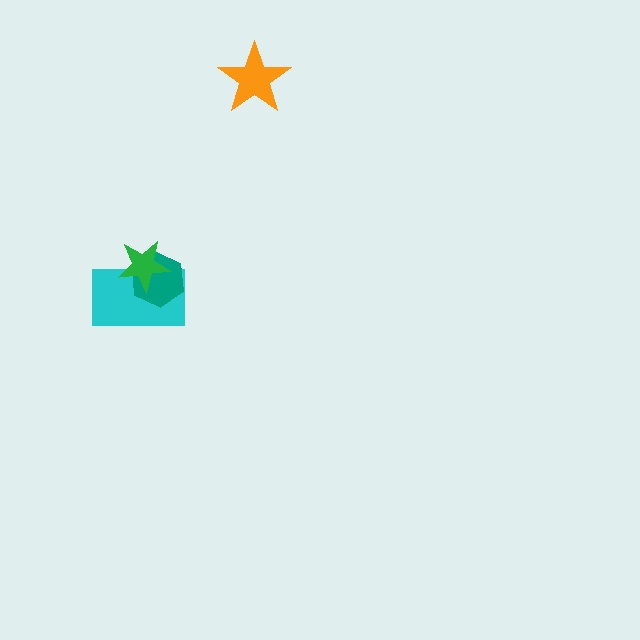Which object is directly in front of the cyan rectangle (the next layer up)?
The teal hexagon is directly in front of the cyan rectangle.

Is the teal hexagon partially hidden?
Yes, it is partially covered by another shape.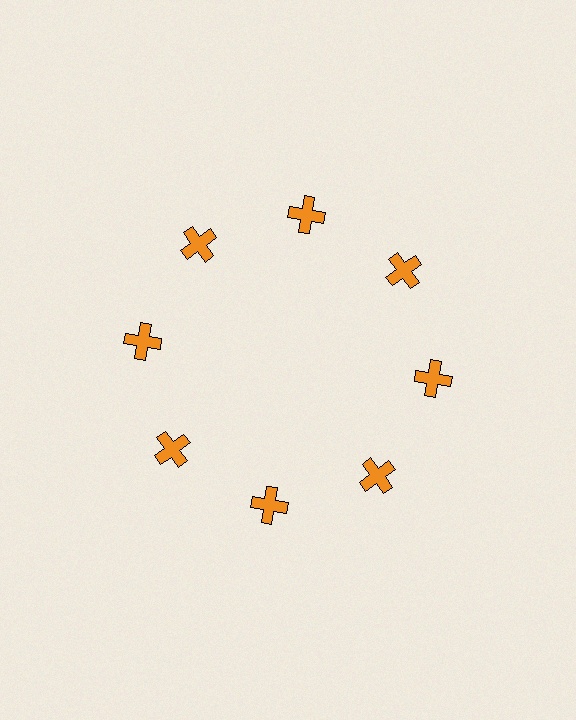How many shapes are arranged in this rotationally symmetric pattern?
There are 8 shapes, arranged in 8 groups of 1.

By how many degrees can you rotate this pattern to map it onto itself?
The pattern maps onto itself every 45 degrees of rotation.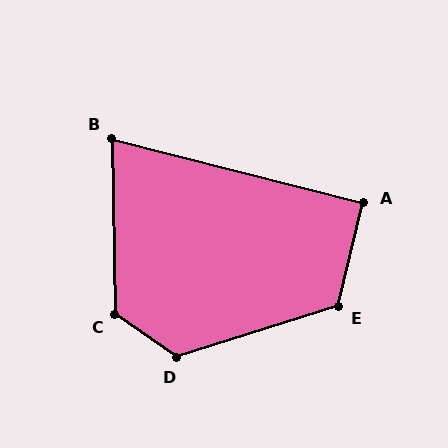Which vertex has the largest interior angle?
D, at approximately 128 degrees.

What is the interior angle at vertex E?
Approximately 121 degrees (obtuse).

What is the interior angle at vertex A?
Approximately 91 degrees (approximately right).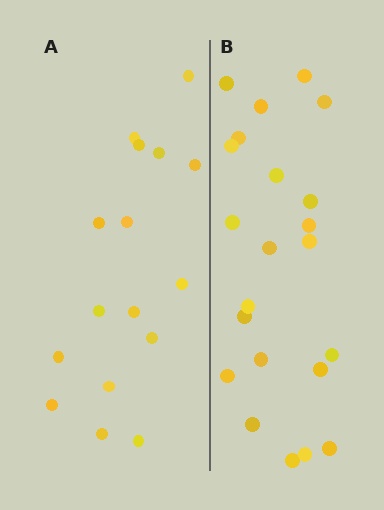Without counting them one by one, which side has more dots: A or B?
Region B (the right region) has more dots.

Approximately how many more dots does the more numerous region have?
Region B has about 6 more dots than region A.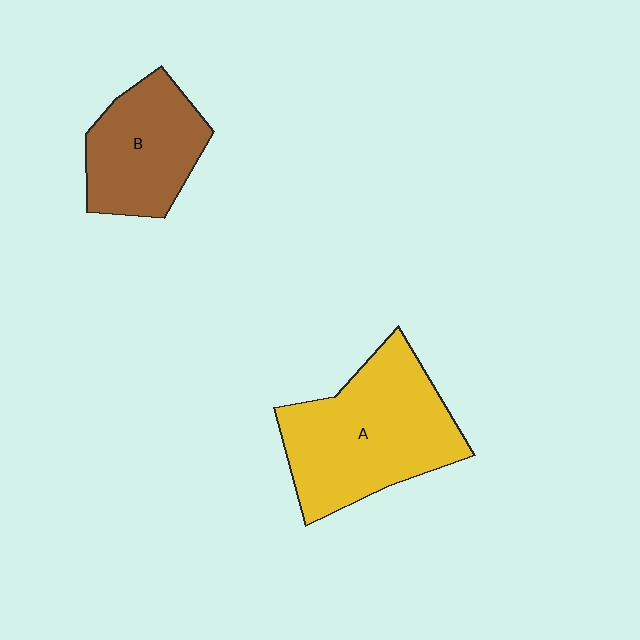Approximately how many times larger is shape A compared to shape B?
Approximately 1.5 times.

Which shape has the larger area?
Shape A (yellow).